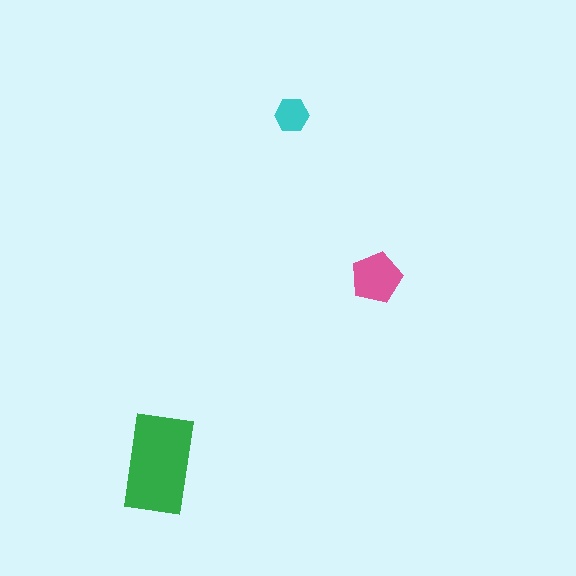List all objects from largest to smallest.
The green rectangle, the pink pentagon, the cyan hexagon.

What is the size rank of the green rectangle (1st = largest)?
1st.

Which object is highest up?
The cyan hexagon is topmost.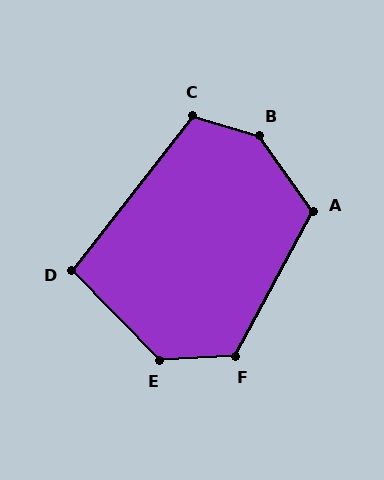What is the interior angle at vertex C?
Approximately 112 degrees (obtuse).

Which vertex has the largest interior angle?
B, at approximately 142 degrees.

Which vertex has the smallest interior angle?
D, at approximately 98 degrees.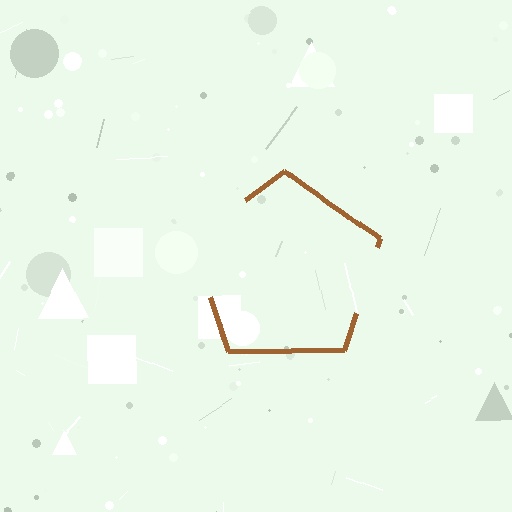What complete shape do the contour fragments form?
The contour fragments form a pentagon.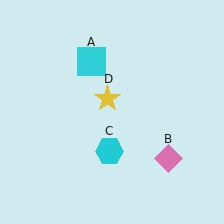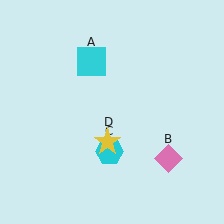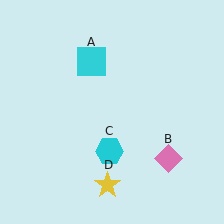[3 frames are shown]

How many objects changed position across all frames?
1 object changed position: yellow star (object D).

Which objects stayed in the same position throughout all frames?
Cyan square (object A) and pink diamond (object B) and cyan hexagon (object C) remained stationary.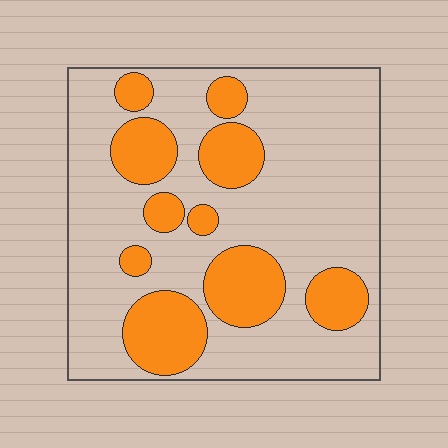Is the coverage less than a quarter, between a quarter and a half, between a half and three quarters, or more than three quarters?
Between a quarter and a half.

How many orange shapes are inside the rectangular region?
10.